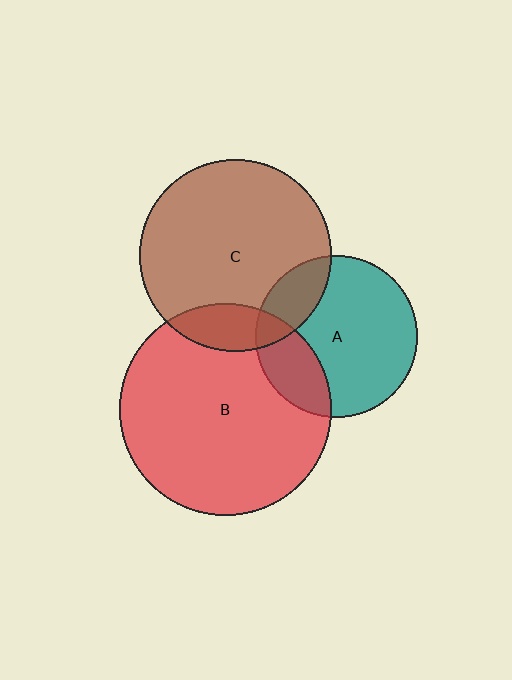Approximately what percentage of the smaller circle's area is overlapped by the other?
Approximately 15%.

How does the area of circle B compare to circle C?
Approximately 1.2 times.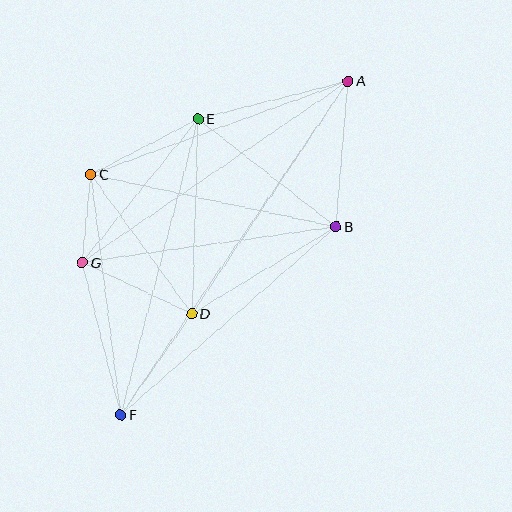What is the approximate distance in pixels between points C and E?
The distance between C and E is approximately 120 pixels.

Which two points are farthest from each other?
Points A and F are farthest from each other.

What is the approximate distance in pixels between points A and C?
The distance between A and C is approximately 273 pixels.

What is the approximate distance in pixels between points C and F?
The distance between C and F is approximately 242 pixels.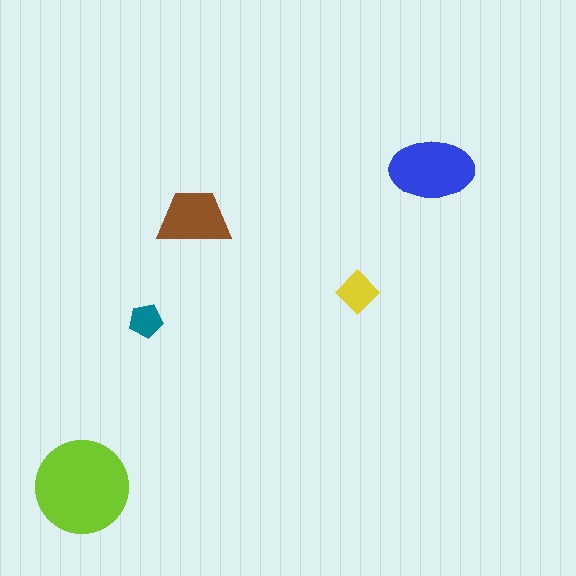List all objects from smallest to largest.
The teal pentagon, the yellow diamond, the brown trapezoid, the blue ellipse, the lime circle.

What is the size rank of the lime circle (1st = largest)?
1st.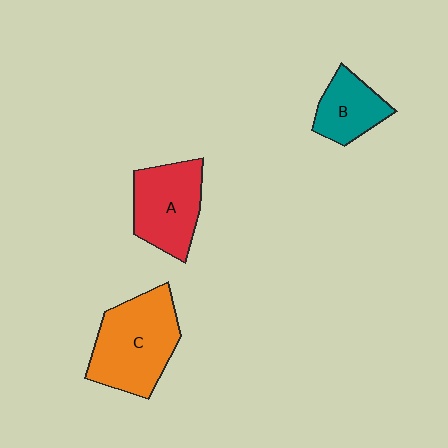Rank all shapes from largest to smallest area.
From largest to smallest: C (orange), A (red), B (teal).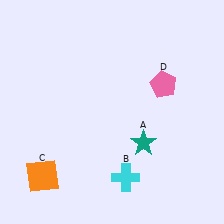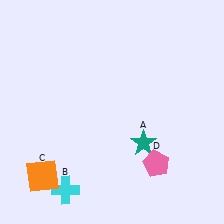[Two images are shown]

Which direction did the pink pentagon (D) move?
The pink pentagon (D) moved down.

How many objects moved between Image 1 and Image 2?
2 objects moved between the two images.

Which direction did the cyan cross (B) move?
The cyan cross (B) moved left.